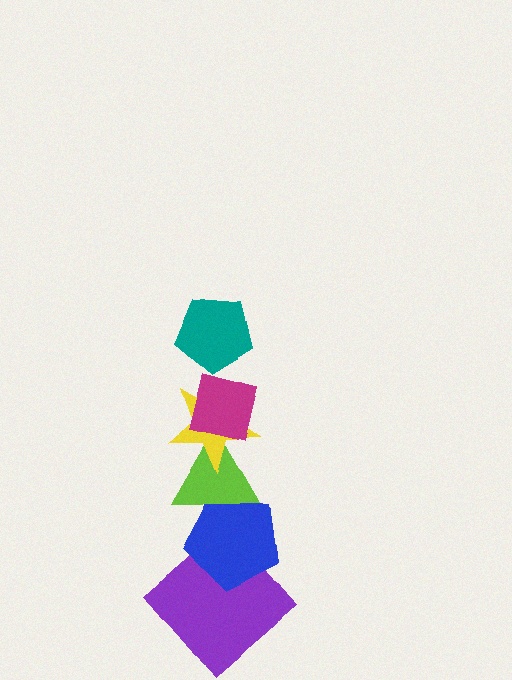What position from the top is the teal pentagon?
The teal pentagon is 1st from the top.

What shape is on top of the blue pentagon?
The lime triangle is on top of the blue pentagon.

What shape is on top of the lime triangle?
The yellow star is on top of the lime triangle.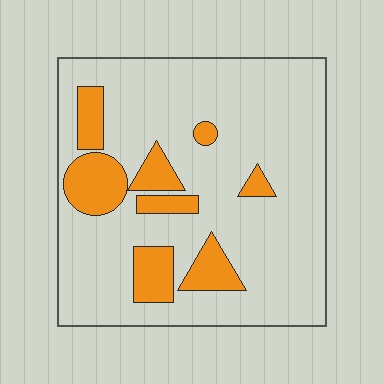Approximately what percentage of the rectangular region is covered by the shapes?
Approximately 20%.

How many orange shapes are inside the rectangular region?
8.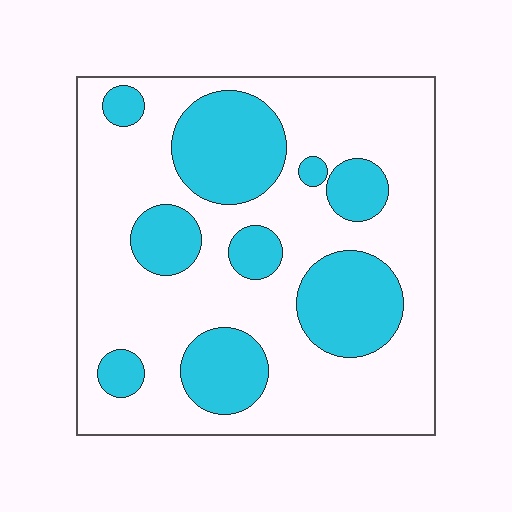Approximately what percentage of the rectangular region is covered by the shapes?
Approximately 30%.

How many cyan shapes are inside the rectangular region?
9.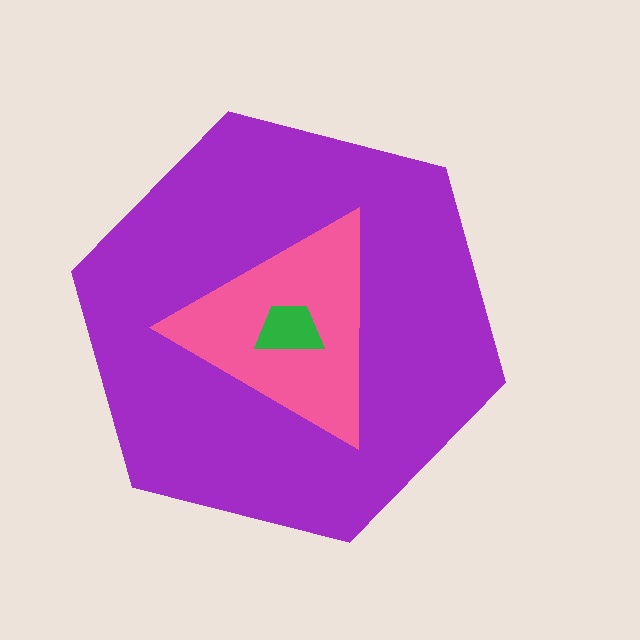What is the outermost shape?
The purple hexagon.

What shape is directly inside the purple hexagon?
The pink triangle.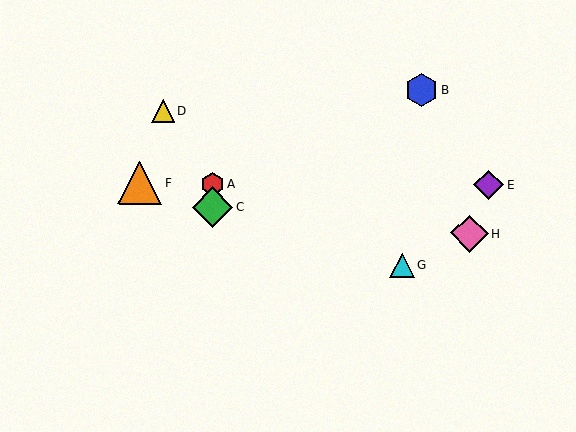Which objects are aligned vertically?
Objects A, C are aligned vertically.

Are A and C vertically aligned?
Yes, both are at x≈213.